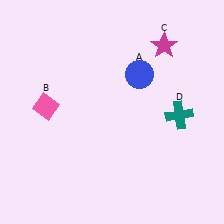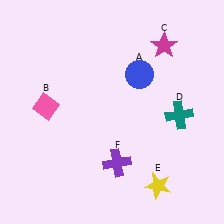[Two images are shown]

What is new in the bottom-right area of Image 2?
A yellow star (E) was added in the bottom-right area of Image 2.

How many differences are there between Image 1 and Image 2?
There are 2 differences between the two images.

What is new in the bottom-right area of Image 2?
A purple cross (F) was added in the bottom-right area of Image 2.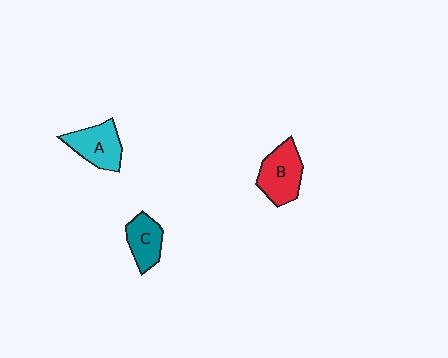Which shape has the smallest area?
Shape C (teal).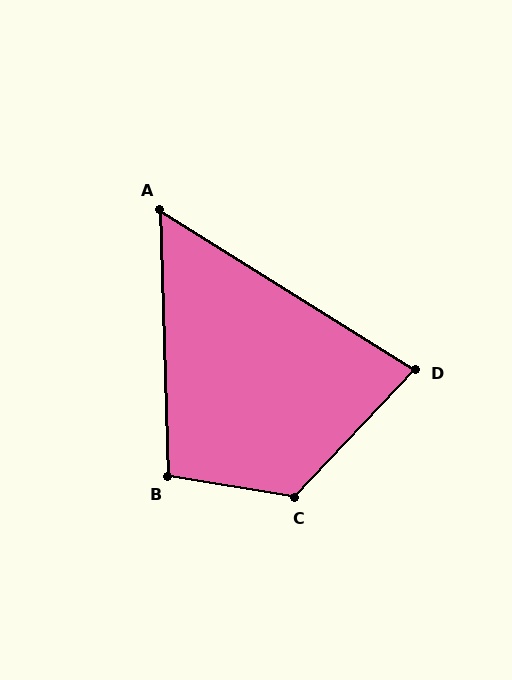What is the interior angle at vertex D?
Approximately 79 degrees (acute).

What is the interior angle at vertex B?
Approximately 101 degrees (obtuse).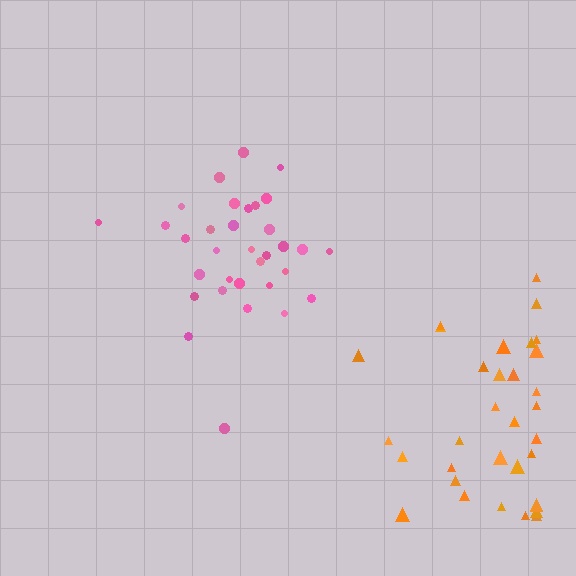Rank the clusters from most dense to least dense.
pink, orange.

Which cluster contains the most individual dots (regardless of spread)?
Orange (33).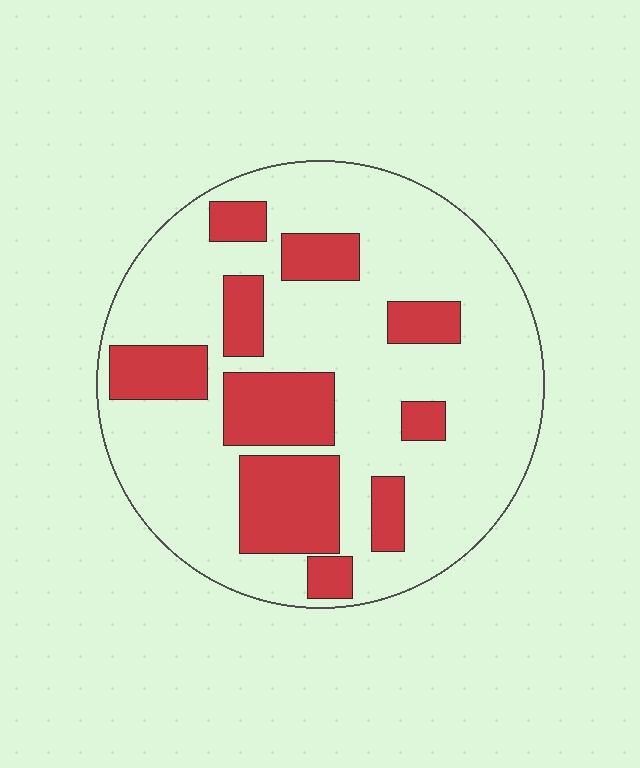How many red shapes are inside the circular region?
10.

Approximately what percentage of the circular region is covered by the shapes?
Approximately 25%.